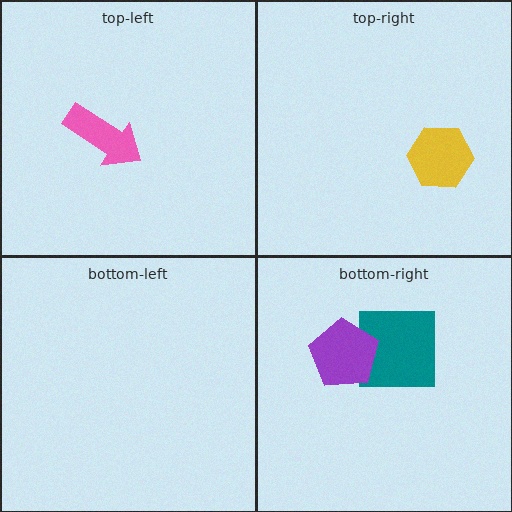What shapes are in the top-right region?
The yellow hexagon.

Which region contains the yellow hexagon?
The top-right region.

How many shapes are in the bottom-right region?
2.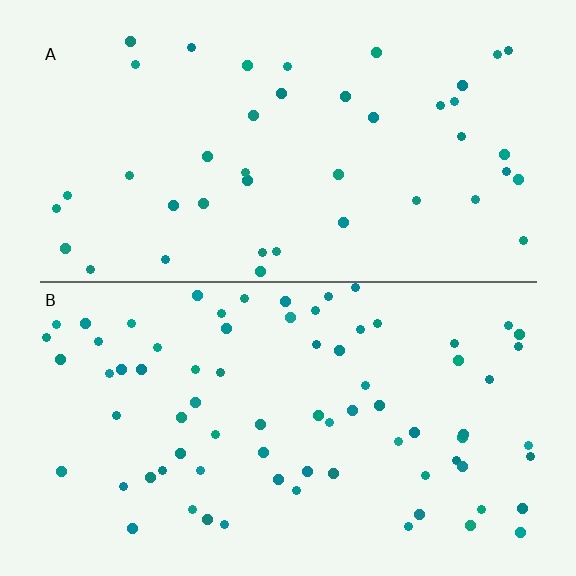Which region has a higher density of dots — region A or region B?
B (the bottom).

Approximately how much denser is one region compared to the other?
Approximately 1.8× — region B over region A.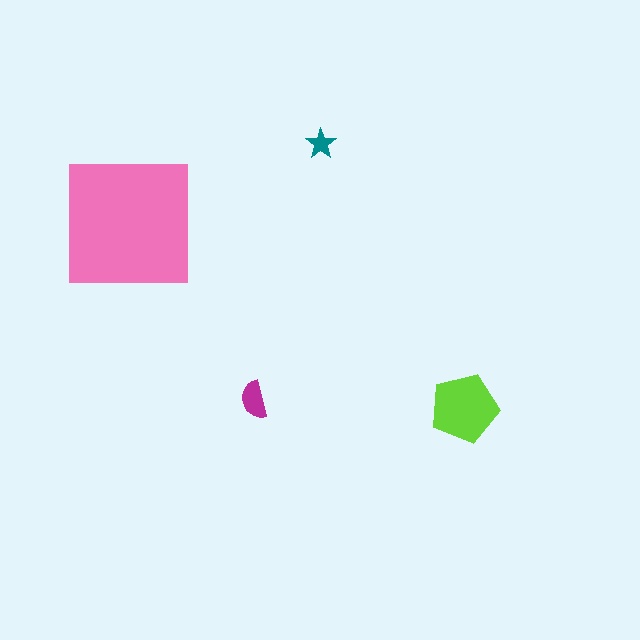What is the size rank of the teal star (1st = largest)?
4th.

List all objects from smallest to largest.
The teal star, the magenta semicircle, the lime pentagon, the pink square.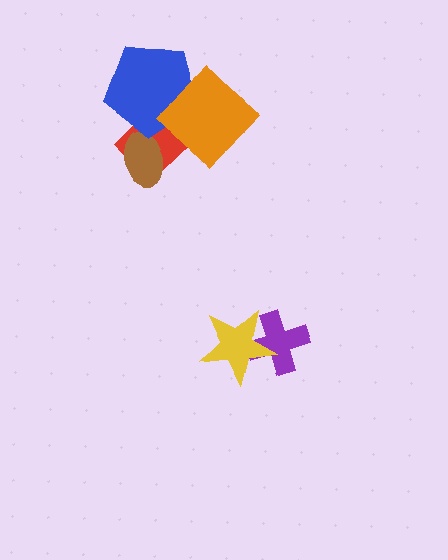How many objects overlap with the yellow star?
1 object overlaps with the yellow star.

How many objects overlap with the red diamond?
3 objects overlap with the red diamond.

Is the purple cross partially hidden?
Yes, it is partially covered by another shape.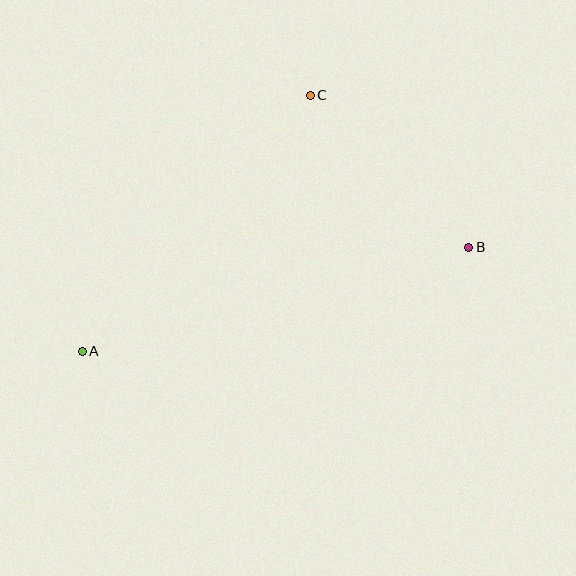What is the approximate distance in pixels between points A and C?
The distance between A and C is approximately 343 pixels.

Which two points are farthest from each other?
Points A and B are farthest from each other.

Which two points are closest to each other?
Points B and C are closest to each other.